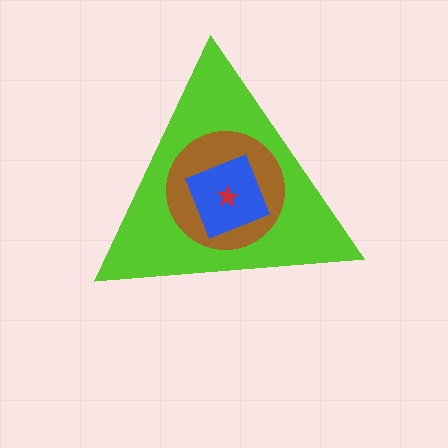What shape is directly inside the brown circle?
The blue diamond.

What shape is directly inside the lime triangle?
The brown circle.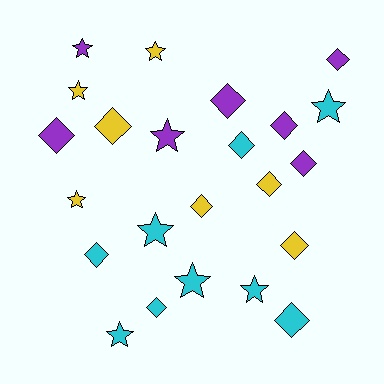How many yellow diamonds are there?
There are 4 yellow diamonds.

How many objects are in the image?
There are 23 objects.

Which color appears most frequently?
Cyan, with 9 objects.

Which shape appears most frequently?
Diamond, with 13 objects.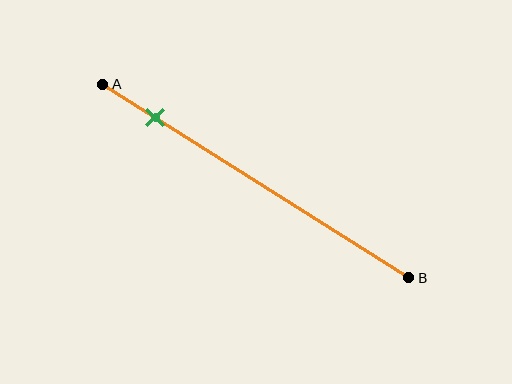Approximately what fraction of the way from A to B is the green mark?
The green mark is approximately 15% of the way from A to B.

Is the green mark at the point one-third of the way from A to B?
No, the mark is at about 15% from A, not at the 33% one-third point.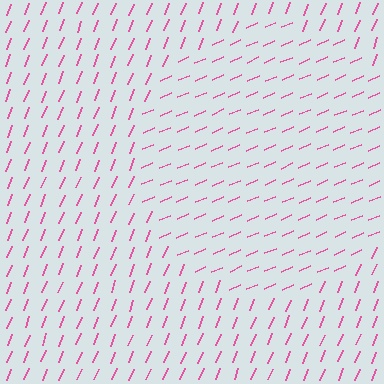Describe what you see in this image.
The image is filled with small pink line segments. A circle region in the image has lines oriented differently from the surrounding lines, creating a visible texture boundary.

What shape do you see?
I see a circle.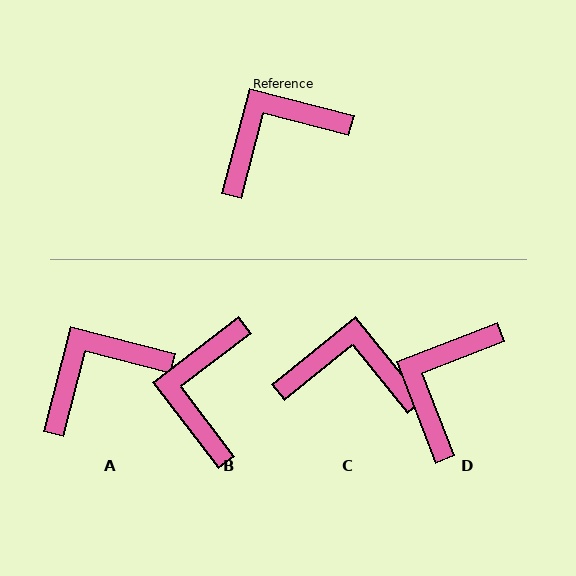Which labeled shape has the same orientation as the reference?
A.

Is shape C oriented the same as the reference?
No, it is off by about 37 degrees.